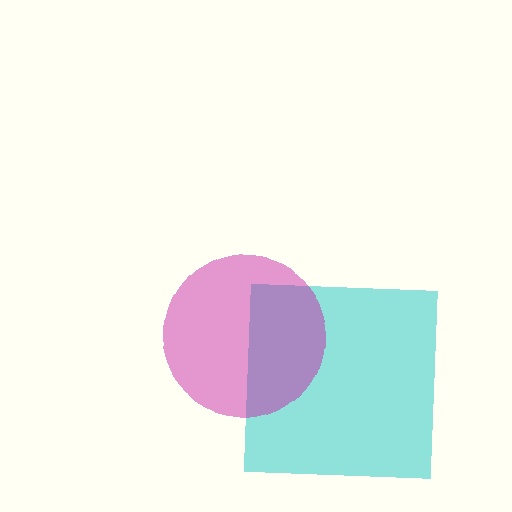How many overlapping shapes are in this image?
There are 2 overlapping shapes in the image.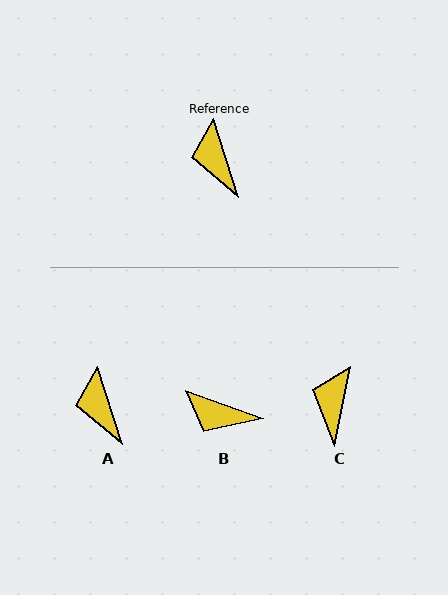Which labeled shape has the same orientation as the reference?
A.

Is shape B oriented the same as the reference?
No, it is off by about 52 degrees.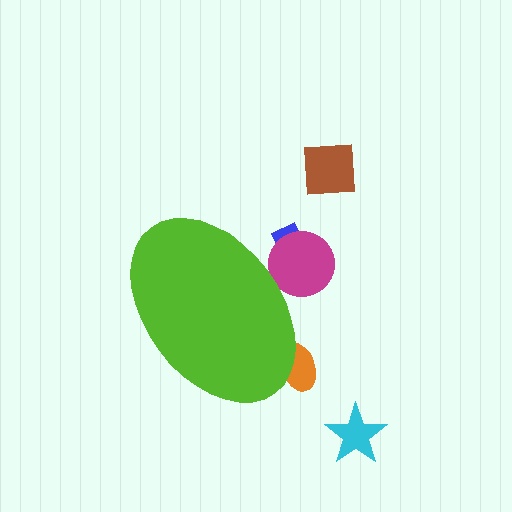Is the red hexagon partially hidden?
Yes, the red hexagon is partially hidden behind the lime ellipse.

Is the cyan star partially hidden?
No, the cyan star is fully visible.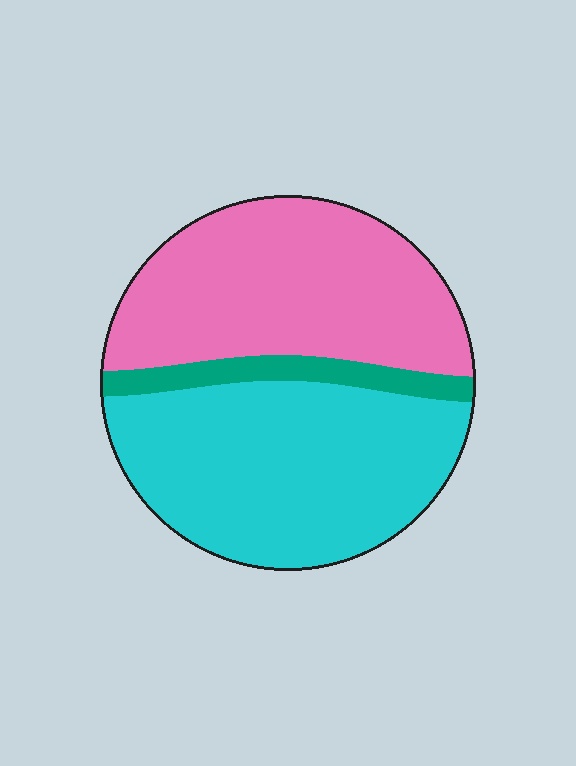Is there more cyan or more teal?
Cyan.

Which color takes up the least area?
Teal, at roughly 10%.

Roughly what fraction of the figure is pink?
Pink takes up about two fifths (2/5) of the figure.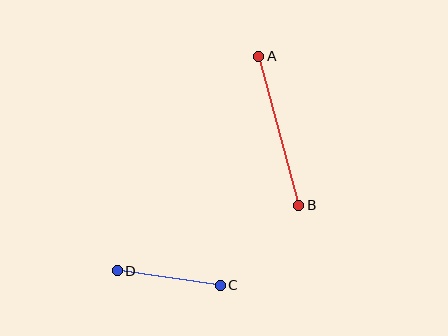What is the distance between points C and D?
The distance is approximately 104 pixels.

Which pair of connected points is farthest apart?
Points A and B are farthest apart.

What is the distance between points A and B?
The distance is approximately 154 pixels.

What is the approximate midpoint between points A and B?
The midpoint is at approximately (279, 131) pixels.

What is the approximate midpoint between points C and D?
The midpoint is at approximately (169, 278) pixels.